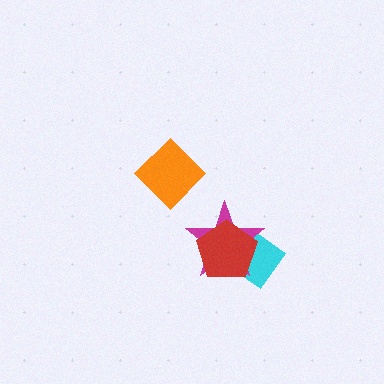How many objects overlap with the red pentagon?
2 objects overlap with the red pentagon.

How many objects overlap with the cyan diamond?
2 objects overlap with the cyan diamond.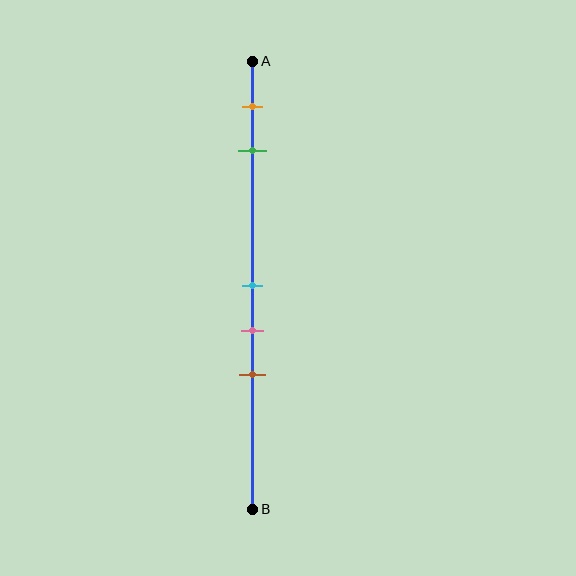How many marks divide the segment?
There are 5 marks dividing the segment.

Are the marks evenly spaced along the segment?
No, the marks are not evenly spaced.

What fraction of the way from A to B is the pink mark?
The pink mark is approximately 60% (0.6) of the way from A to B.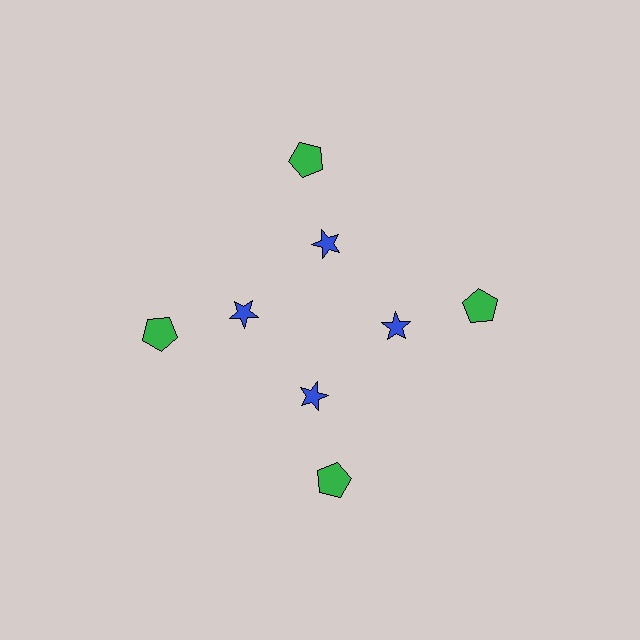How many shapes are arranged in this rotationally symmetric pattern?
There are 8 shapes, arranged in 4 groups of 2.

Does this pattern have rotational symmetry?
Yes, this pattern has 4-fold rotational symmetry. It looks the same after rotating 90 degrees around the center.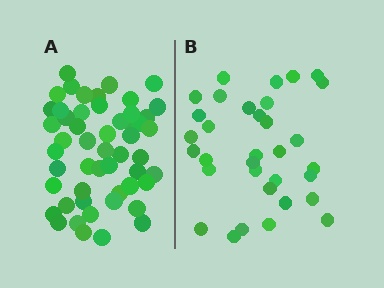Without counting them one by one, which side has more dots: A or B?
Region A (the left region) has more dots.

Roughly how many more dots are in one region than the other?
Region A has approximately 20 more dots than region B.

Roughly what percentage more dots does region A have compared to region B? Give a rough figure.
About 60% more.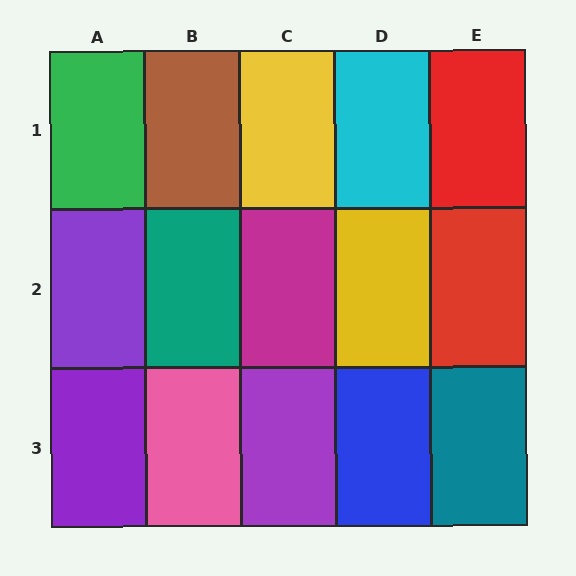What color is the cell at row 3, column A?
Purple.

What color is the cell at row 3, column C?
Purple.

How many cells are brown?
1 cell is brown.